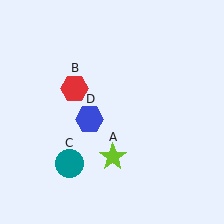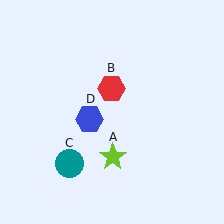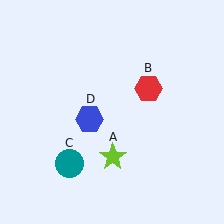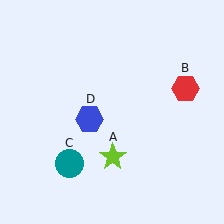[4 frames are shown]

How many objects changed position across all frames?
1 object changed position: red hexagon (object B).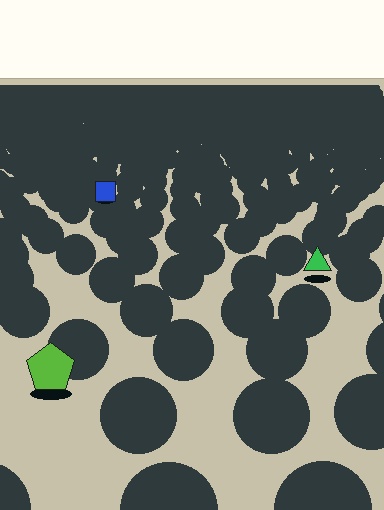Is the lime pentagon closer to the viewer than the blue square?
Yes. The lime pentagon is closer — you can tell from the texture gradient: the ground texture is coarser near it.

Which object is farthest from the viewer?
The blue square is farthest from the viewer. It appears smaller and the ground texture around it is denser.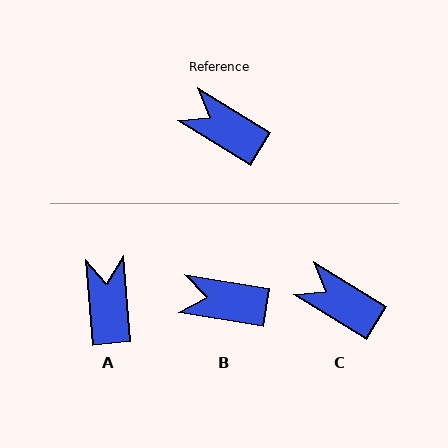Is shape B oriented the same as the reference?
No, it is off by about 22 degrees.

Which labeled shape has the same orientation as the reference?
C.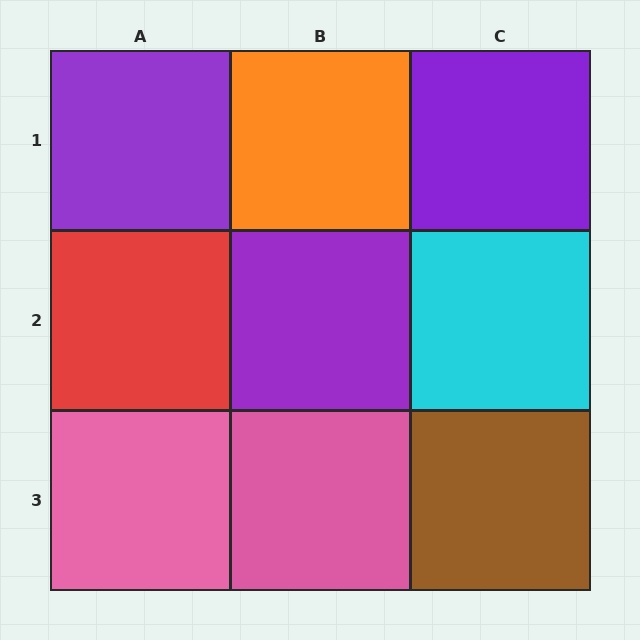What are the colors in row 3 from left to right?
Pink, pink, brown.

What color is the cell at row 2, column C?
Cyan.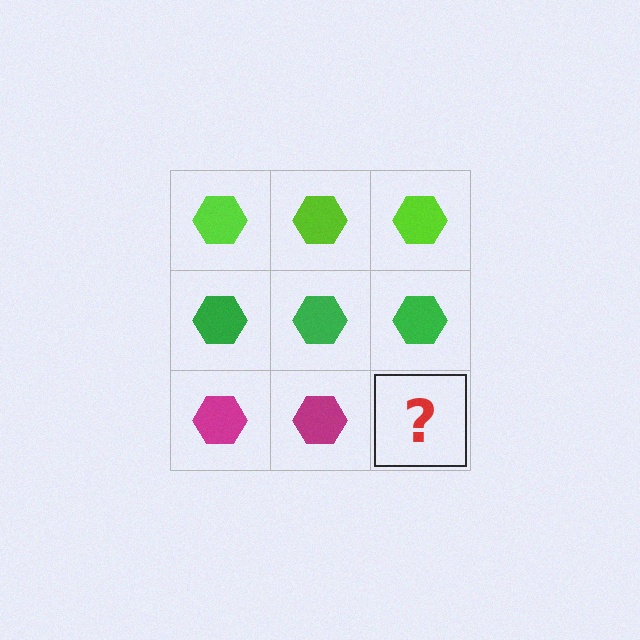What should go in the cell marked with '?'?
The missing cell should contain a magenta hexagon.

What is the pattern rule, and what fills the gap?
The rule is that each row has a consistent color. The gap should be filled with a magenta hexagon.